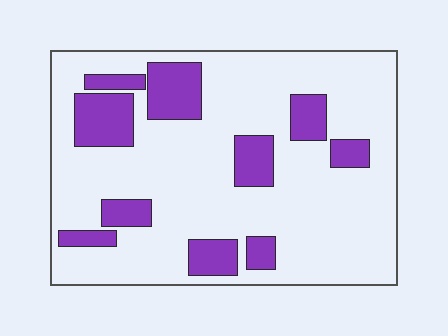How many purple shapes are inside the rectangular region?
10.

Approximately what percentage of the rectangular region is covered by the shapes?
Approximately 20%.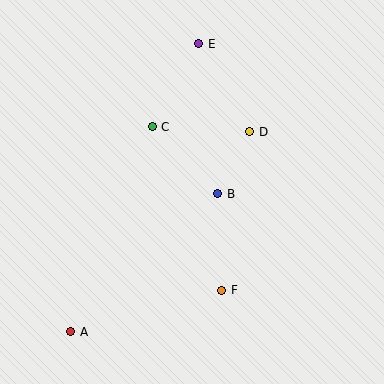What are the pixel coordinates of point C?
Point C is at (152, 127).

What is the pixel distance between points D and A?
The distance between D and A is 268 pixels.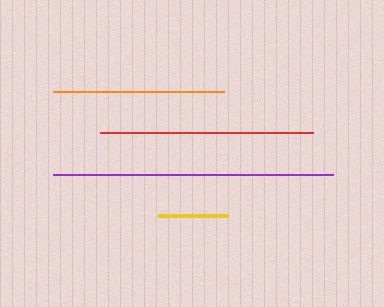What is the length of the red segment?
The red segment is approximately 212 pixels long.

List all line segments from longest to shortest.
From longest to shortest: purple, red, orange, yellow.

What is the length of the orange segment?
The orange segment is approximately 171 pixels long.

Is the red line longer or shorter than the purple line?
The purple line is longer than the red line.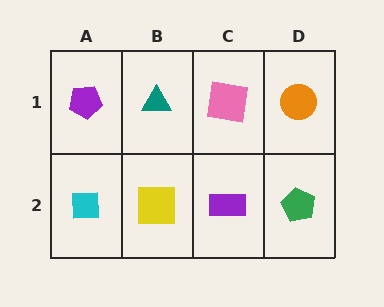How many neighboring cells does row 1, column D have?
2.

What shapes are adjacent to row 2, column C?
A pink square (row 1, column C), a yellow square (row 2, column B), a green pentagon (row 2, column D).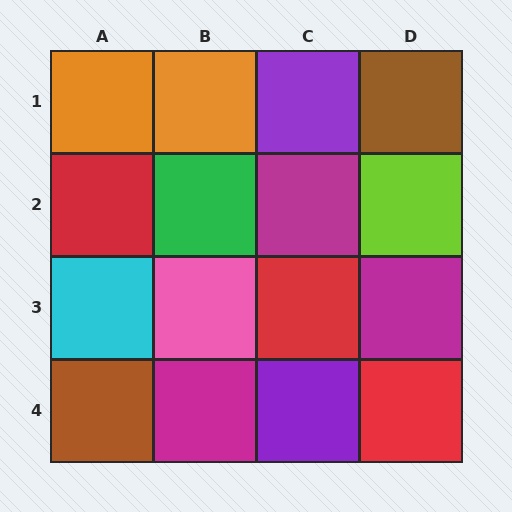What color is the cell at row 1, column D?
Brown.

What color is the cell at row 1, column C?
Purple.